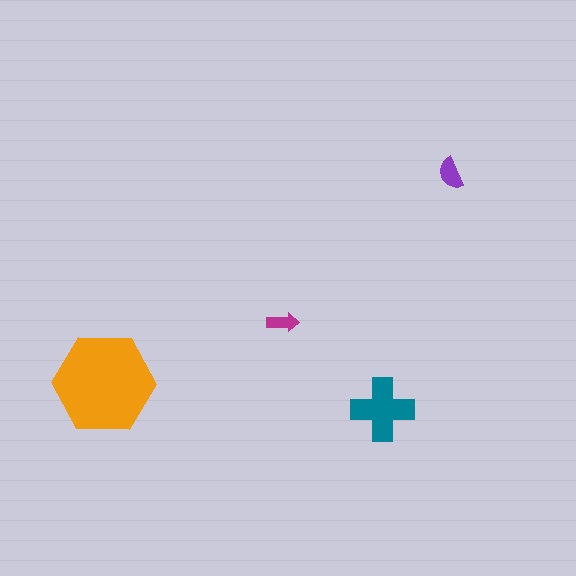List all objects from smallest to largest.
The magenta arrow, the purple semicircle, the teal cross, the orange hexagon.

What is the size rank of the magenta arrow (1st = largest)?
4th.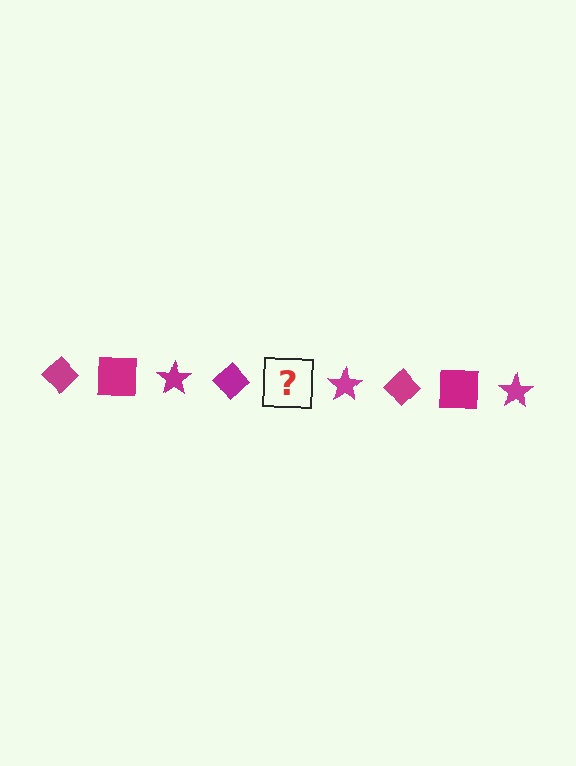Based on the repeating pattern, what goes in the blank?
The blank should be a magenta square.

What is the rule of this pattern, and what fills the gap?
The rule is that the pattern cycles through diamond, square, star shapes in magenta. The gap should be filled with a magenta square.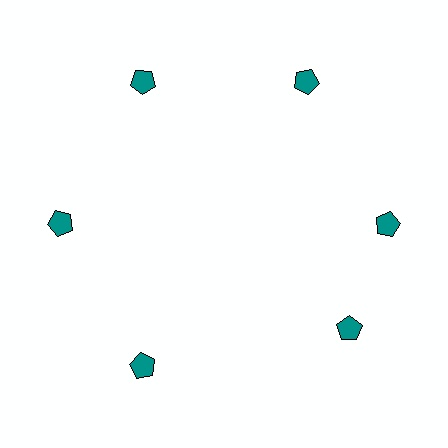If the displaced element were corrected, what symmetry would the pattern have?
It would have 6-fold rotational symmetry — the pattern would map onto itself every 60 degrees.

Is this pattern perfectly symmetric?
No. The 6 teal pentagons are arranged in a ring, but one element near the 5 o'clock position is rotated out of alignment along the ring, breaking the 6-fold rotational symmetry.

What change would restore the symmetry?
The symmetry would be restored by rotating it back into even spacing with its neighbors so that all 6 pentagons sit at equal angles and equal distance from the center.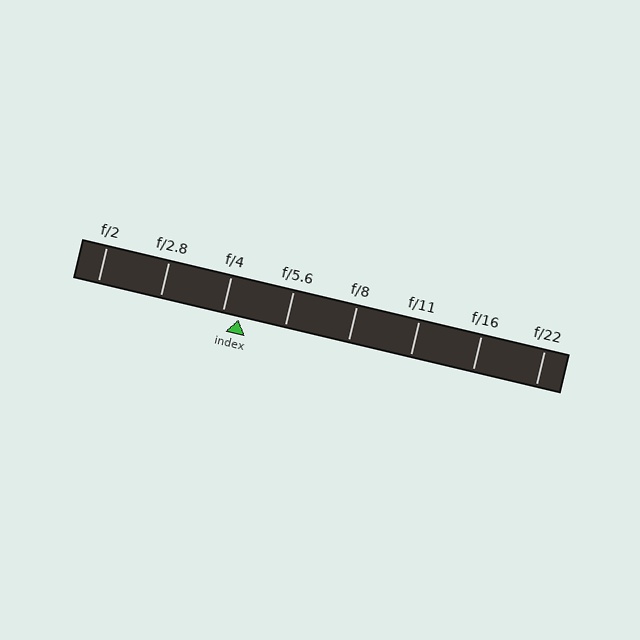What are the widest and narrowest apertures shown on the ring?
The widest aperture shown is f/2 and the narrowest is f/22.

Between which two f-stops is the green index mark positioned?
The index mark is between f/4 and f/5.6.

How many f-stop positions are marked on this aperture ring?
There are 8 f-stop positions marked.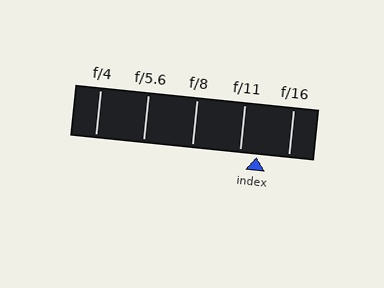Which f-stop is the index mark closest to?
The index mark is closest to f/11.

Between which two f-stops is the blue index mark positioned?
The index mark is between f/11 and f/16.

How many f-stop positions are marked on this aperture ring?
There are 5 f-stop positions marked.